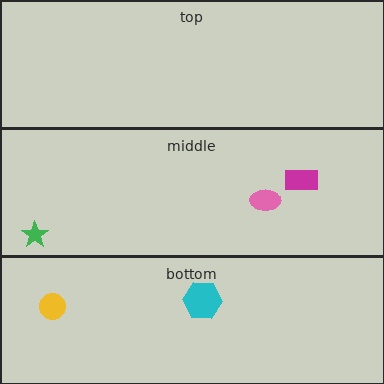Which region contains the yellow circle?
The bottom region.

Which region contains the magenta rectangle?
The middle region.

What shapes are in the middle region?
The magenta rectangle, the pink ellipse, the green star.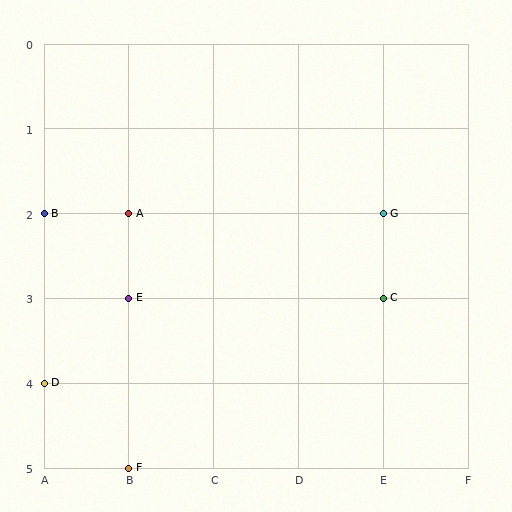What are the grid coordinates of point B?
Point B is at grid coordinates (A, 2).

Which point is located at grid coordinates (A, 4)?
Point D is at (A, 4).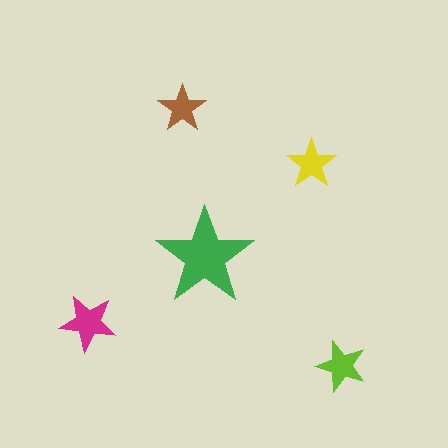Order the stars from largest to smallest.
the green one, the magenta one, the lime one, the yellow one, the brown one.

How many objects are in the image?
There are 5 objects in the image.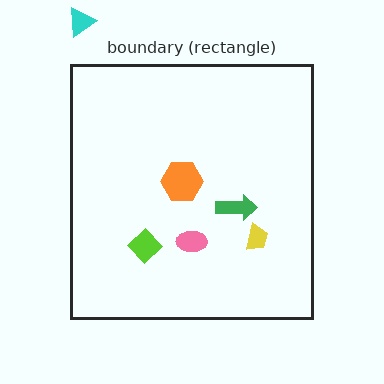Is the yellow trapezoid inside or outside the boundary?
Inside.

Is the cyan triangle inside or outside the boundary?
Outside.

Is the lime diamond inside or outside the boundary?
Inside.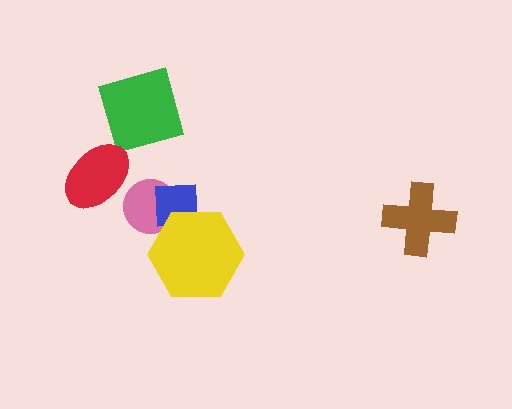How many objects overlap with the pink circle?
2 objects overlap with the pink circle.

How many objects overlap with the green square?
0 objects overlap with the green square.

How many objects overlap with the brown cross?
0 objects overlap with the brown cross.